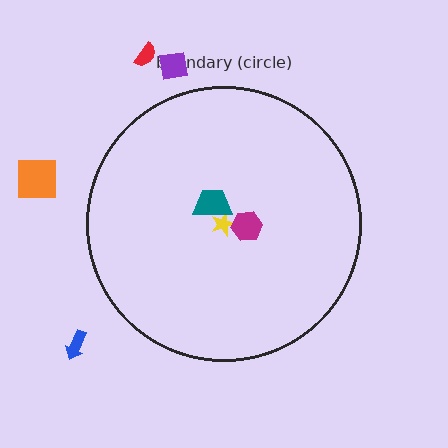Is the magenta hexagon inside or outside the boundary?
Inside.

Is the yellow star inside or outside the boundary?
Inside.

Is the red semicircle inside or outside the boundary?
Outside.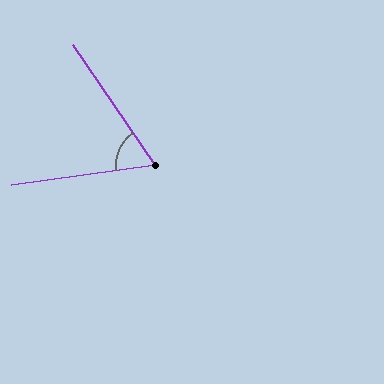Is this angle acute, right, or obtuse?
It is acute.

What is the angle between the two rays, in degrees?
Approximately 64 degrees.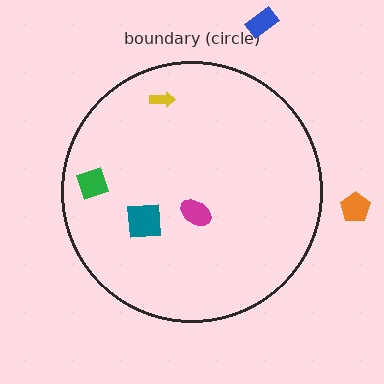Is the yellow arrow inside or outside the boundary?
Inside.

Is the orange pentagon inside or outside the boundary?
Outside.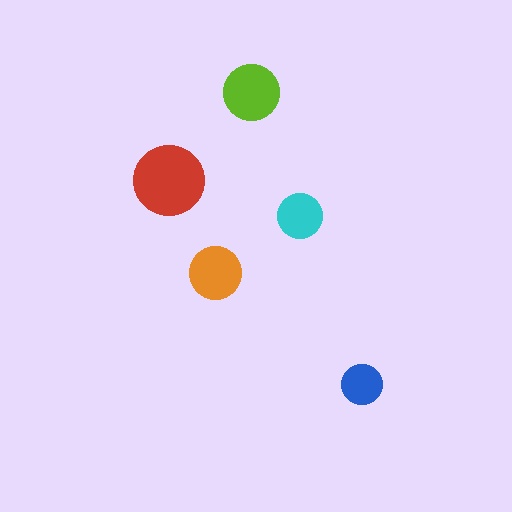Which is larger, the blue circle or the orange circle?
The orange one.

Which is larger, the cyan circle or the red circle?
The red one.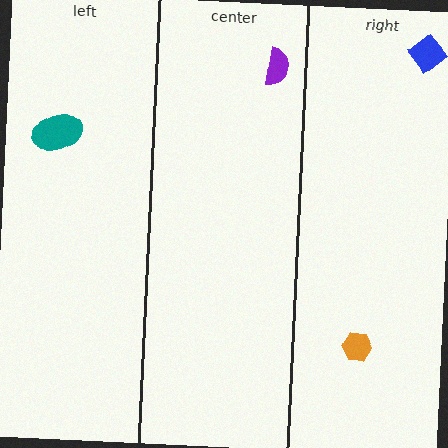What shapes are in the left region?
The teal ellipse.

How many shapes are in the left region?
1.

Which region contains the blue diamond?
The right region.